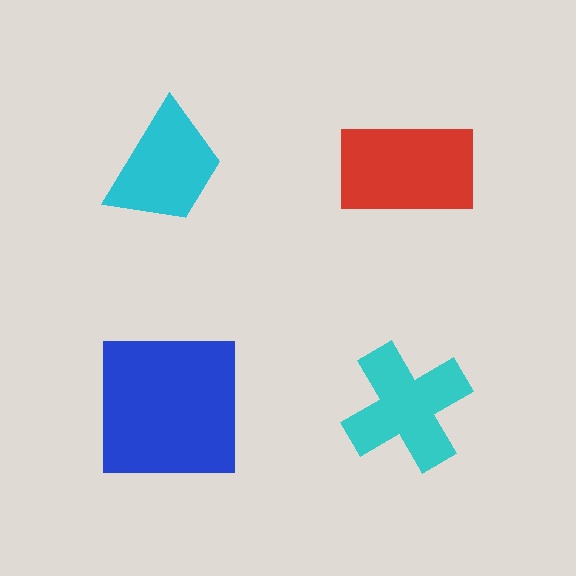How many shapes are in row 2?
2 shapes.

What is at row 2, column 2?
A cyan cross.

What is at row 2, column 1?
A blue square.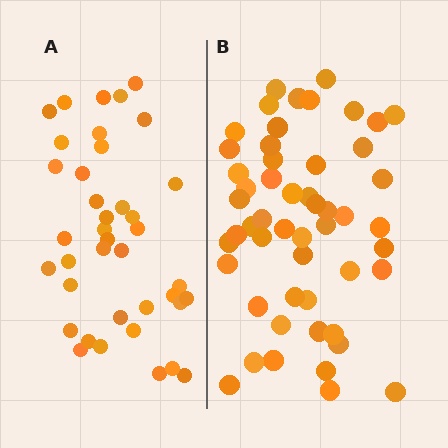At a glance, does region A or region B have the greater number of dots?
Region B (the right region) has more dots.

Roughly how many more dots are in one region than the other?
Region B has approximately 15 more dots than region A.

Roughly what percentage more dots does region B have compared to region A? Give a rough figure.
About 35% more.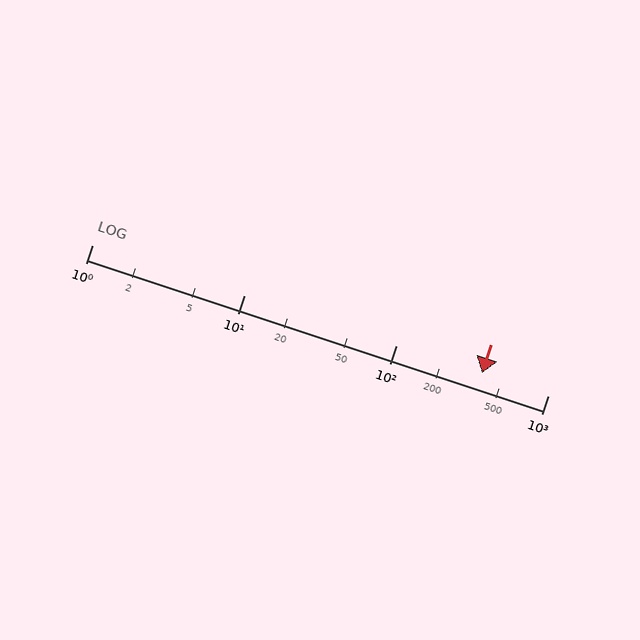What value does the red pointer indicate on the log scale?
The pointer indicates approximately 370.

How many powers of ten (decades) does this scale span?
The scale spans 3 decades, from 1 to 1000.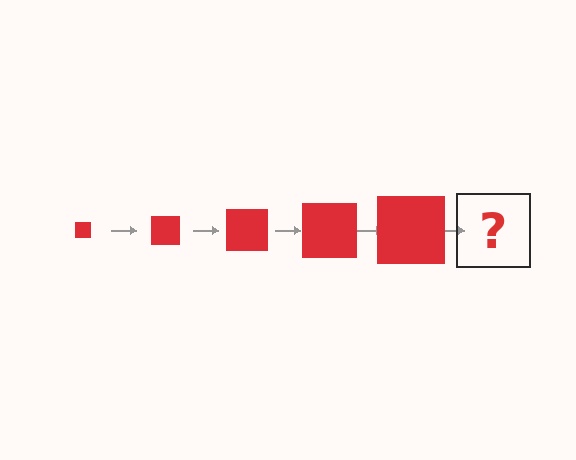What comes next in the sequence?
The next element should be a red square, larger than the previous one.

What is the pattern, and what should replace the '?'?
The pattern is that the square gets progressively larger each step. The '?' should be a red square, larger than the previous one.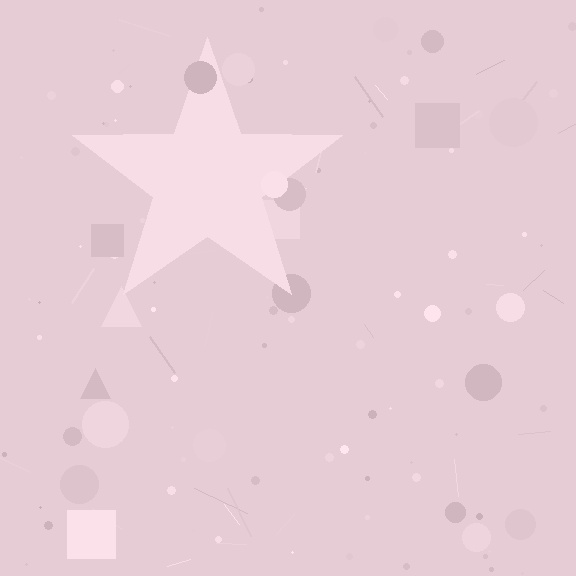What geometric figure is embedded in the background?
A star is embedded in the background.